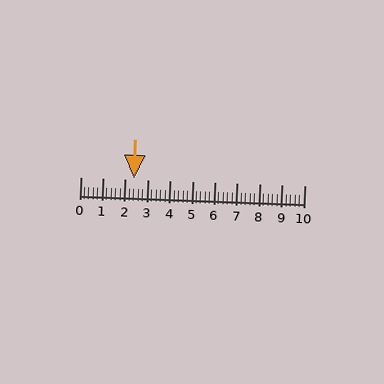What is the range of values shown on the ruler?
The ruler shows values from 0 to 10.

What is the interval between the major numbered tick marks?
The major tick marks are spaced 1 units apart.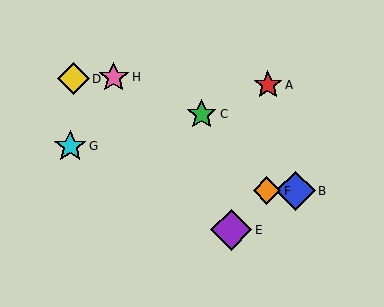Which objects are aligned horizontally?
Objects B, F are aligned horizontally.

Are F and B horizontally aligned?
Yes, both are at y≈191.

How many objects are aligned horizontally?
2 objects (B, F) are aligned horizontally.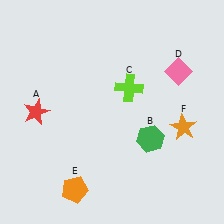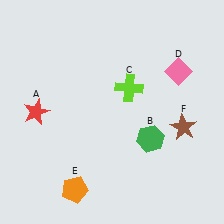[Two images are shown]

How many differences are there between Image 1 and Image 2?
There is 1 difference between the two images.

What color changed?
The star (F) changed from orange in Image 1 to brown in Image 2.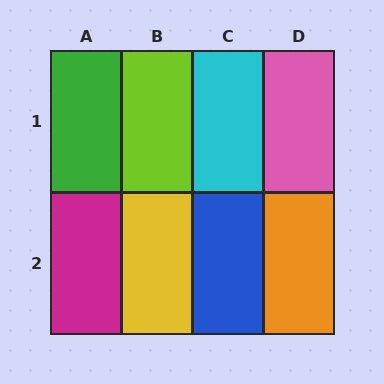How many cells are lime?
1 cell is lime.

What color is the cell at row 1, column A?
Green.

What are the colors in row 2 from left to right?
Magenta, yellow, blue, orange.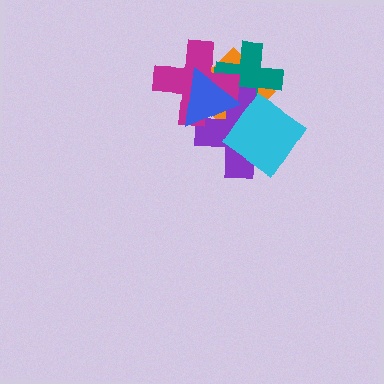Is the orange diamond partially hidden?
Yes, it is partially covered by another shape.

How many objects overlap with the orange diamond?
5 objects overlap with the orange diamond.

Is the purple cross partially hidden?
Yes, it is partially covered by another shape.